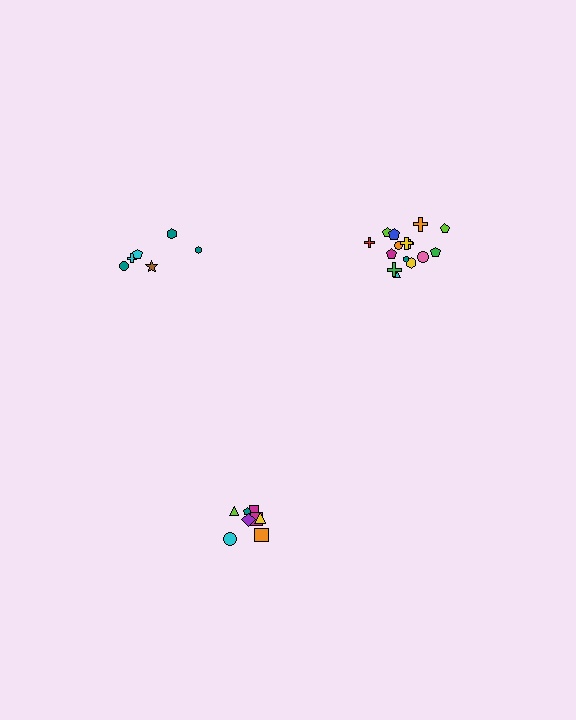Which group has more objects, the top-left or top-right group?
The top-right group.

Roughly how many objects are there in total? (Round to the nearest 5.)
Roughly 30 objects in total.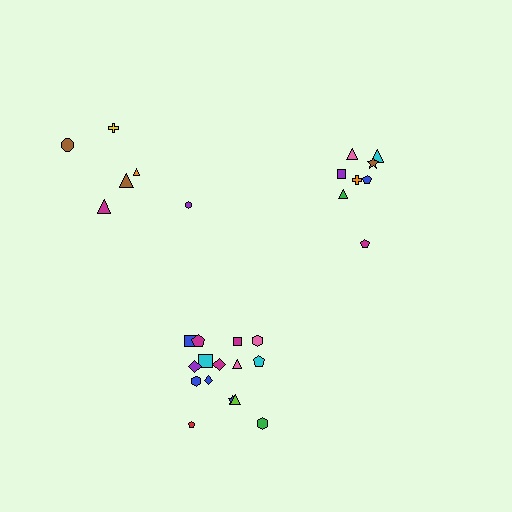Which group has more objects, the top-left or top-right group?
The top-right group.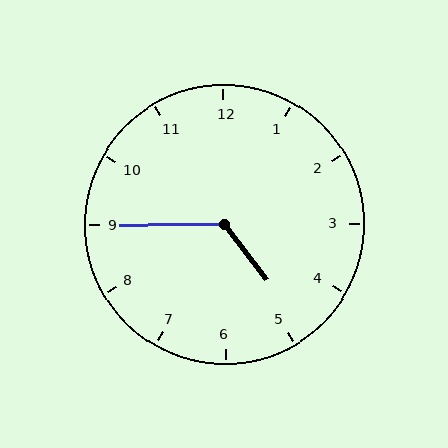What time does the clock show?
4:45.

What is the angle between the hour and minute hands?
Approximately 128 degrees.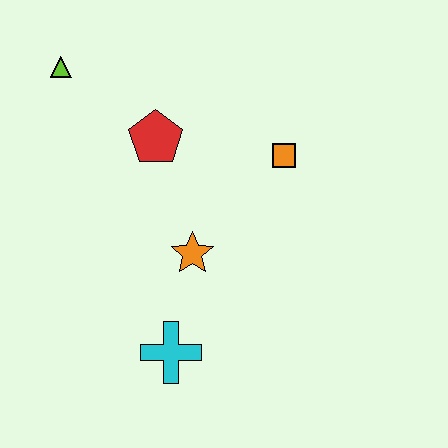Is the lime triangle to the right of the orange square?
No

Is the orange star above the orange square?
No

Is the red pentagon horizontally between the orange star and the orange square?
No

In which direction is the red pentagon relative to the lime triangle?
The red pentagon is to the right of the lime triangle.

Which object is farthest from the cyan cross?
The lime triangle is farthest from the cyan cross.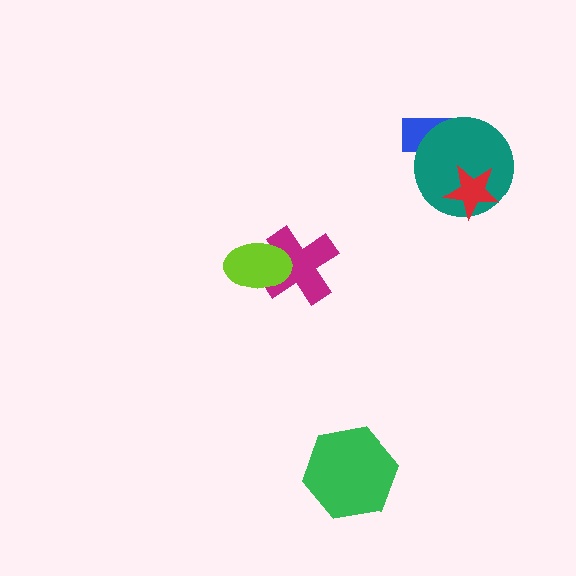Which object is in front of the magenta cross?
The lime ellipse is in front of the magenta cross.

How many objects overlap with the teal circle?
2 objects overlap with the teal circle.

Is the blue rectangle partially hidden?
Yes, it is partially covered by another shape.